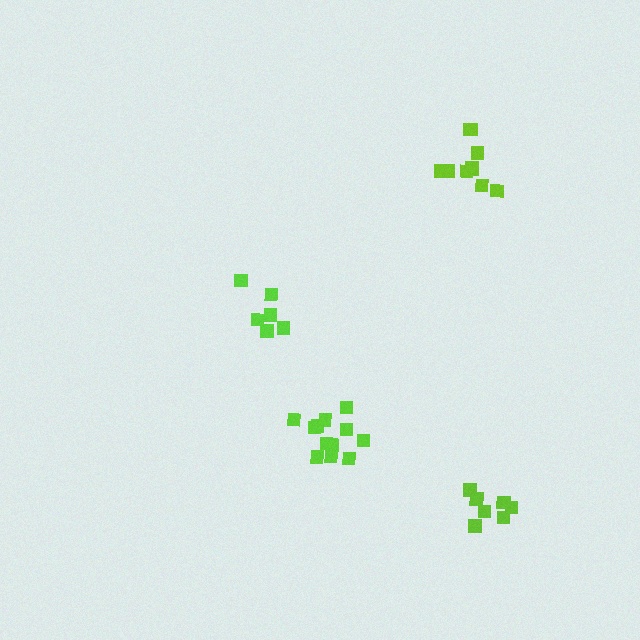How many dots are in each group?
Group 1: 8 dots, Group 2: 6 dots, Group 3: 12 dots, Group 4: 10 dots (36 total).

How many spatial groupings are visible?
There are 4 spatial groupings.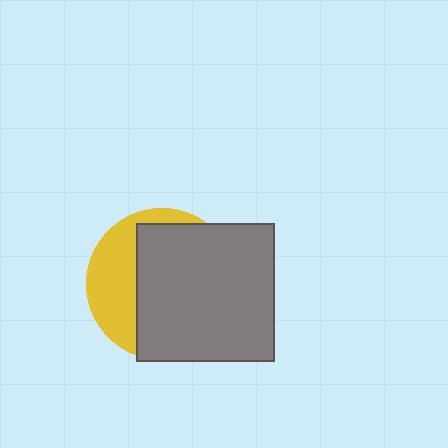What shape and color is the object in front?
The object in front is a gray square.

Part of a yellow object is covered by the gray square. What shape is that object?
It is a circle.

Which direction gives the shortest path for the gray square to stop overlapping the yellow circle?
Moving right gives the shortest separation.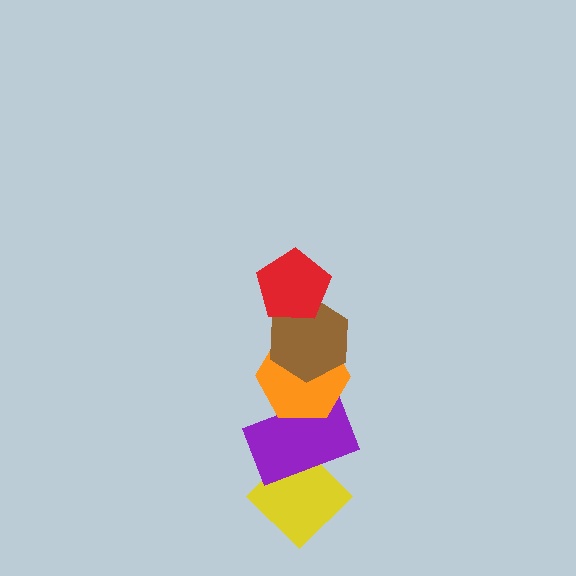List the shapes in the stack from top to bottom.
From top to bottom: the red pentagon, the brown hexagon, the orange hexagon, the purple rectangle, the yellow diamond.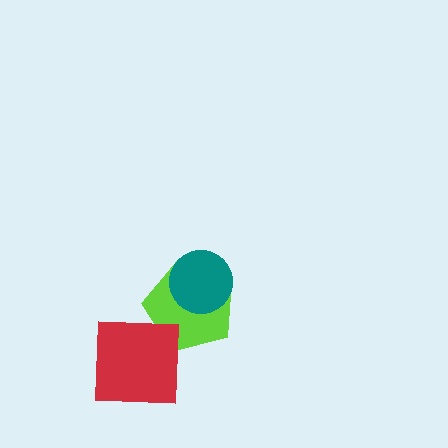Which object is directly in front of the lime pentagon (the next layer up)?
The teal circle is directly in front of the lime pentagon.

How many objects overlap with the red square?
1 object overlaps with the red square.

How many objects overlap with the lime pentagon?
2 objects overlap with the lime pentagon.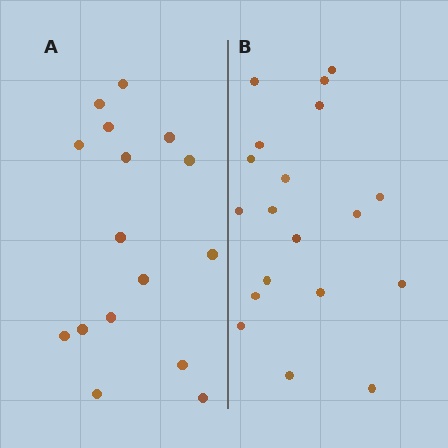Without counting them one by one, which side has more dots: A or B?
Region B (the right region) has more dots.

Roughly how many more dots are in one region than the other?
Region B has just a few more — roughly 2 or 3 more dots than region A.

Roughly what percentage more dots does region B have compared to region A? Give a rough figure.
About 20% more.